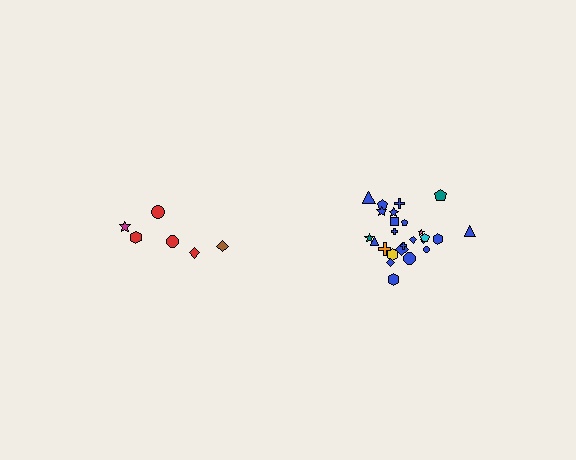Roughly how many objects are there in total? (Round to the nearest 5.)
Roughly 30 objects in total.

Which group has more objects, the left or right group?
The right group.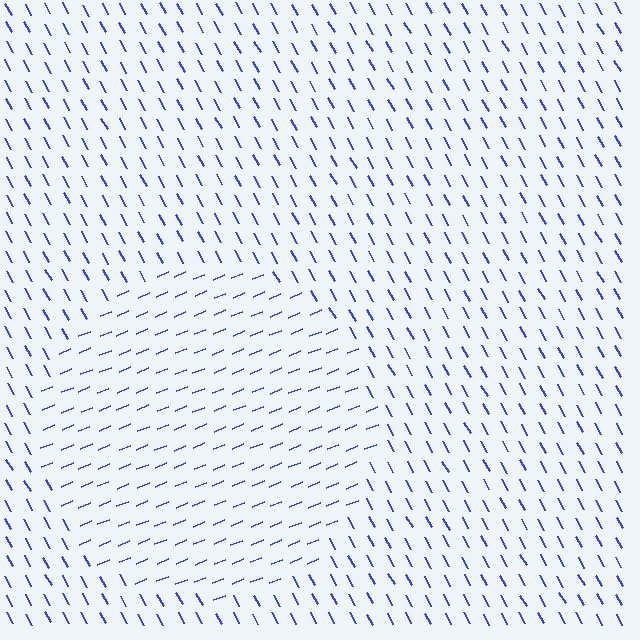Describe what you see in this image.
The image is filled with small blue line segments. A circle region in the image has lines oriented differently from the surrounding lines, creating a visible texture boundary.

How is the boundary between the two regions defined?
The boundary is defined purely by a change in line orientation (approximately 84 degrees difference). All lines are the same color and thickness.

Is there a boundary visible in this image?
Yes, there is a texture boundary formed by a change in line orientation.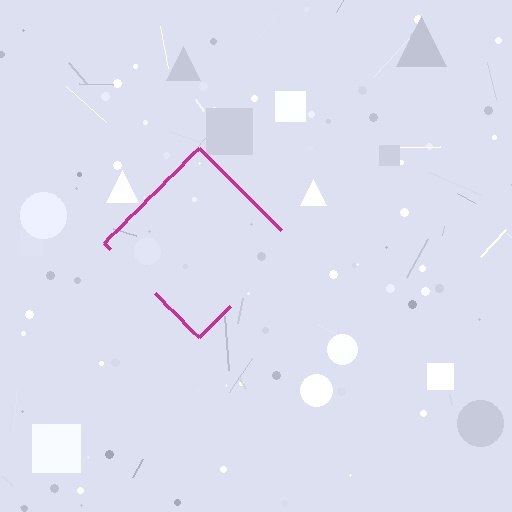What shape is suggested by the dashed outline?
The dashed outline suggests a diamond.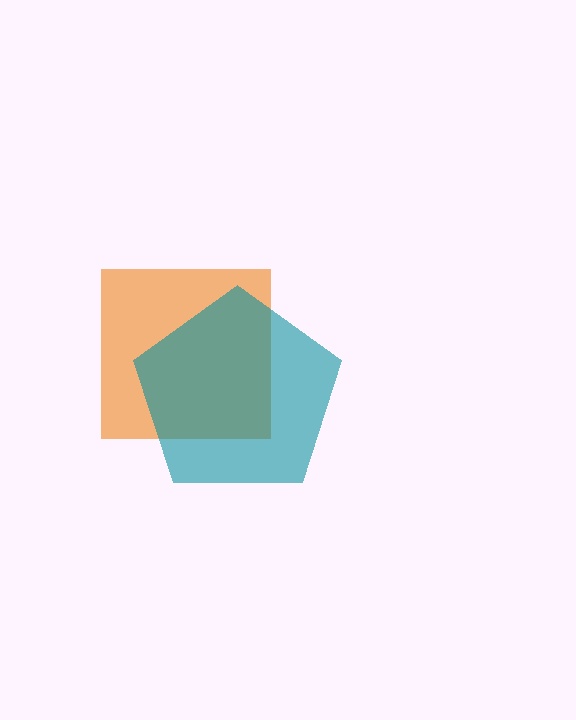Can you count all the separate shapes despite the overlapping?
Yes, there are 2 separate shapes.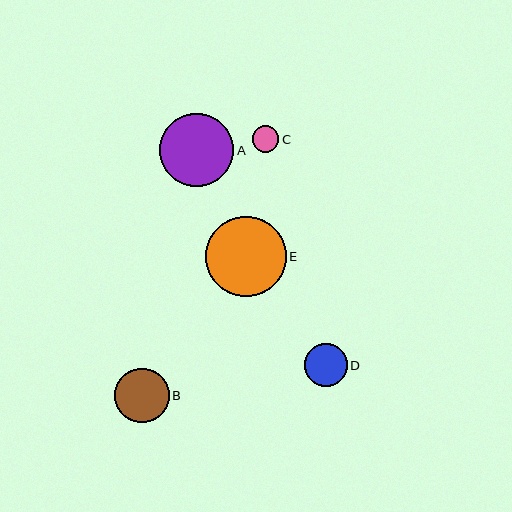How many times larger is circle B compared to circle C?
Circle B is approximately 2.1 times the size of circle C.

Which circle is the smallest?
Circle C is the smallest with a size of approximately 26 pixels.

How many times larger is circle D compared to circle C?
Circle D is approximately 1.6 times the size of circle C.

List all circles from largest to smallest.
From largest to smallest: E, A, B, D, C.